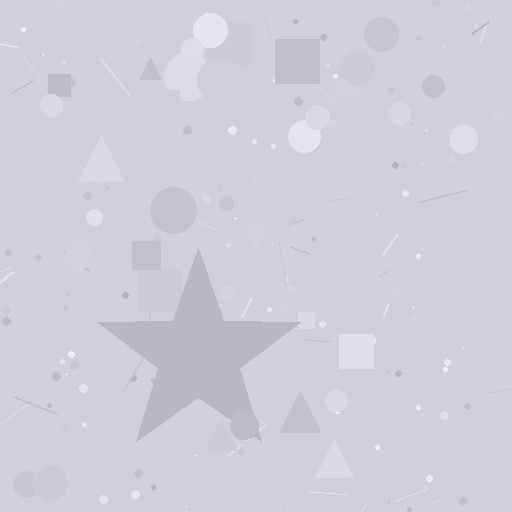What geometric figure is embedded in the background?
A star is embedded in the background.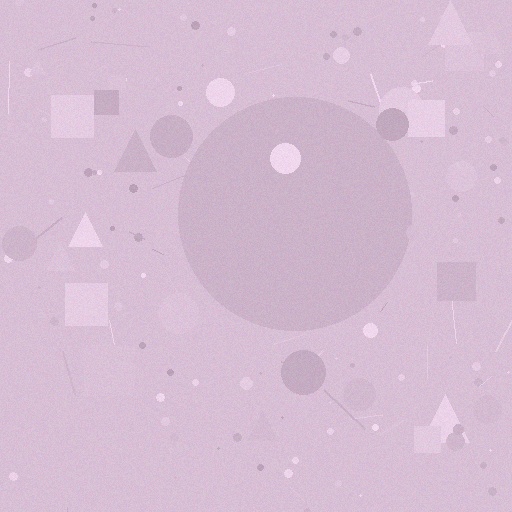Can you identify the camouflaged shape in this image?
The camouflaged shape is a circle.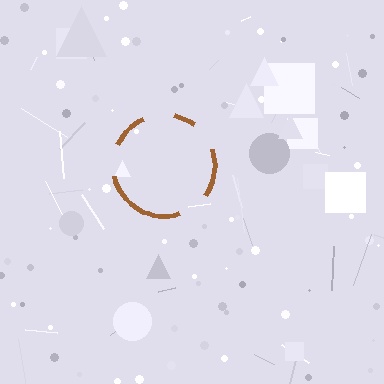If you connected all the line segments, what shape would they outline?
They would outline a circle.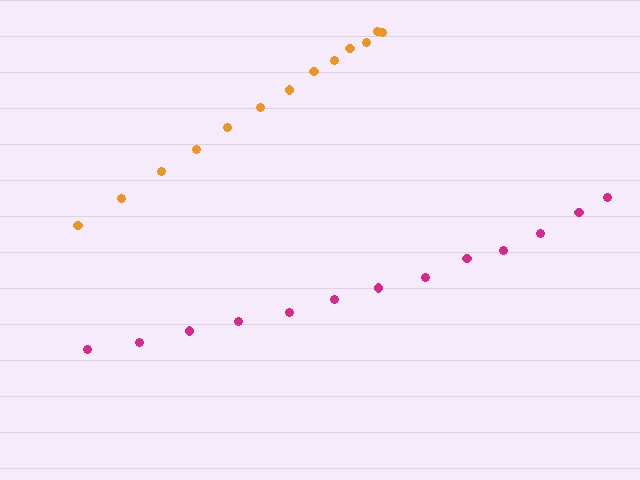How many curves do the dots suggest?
There are 2 distinct paths.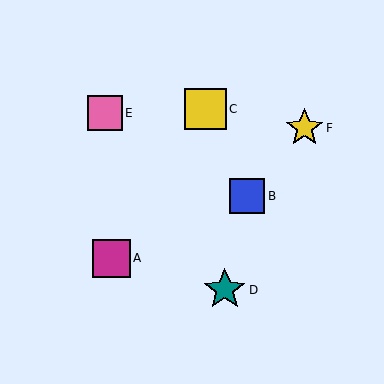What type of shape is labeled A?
Shape A is a magenta square.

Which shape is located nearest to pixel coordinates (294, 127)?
The yellow star (labeled F) at (304, 128) is nearest to that location.